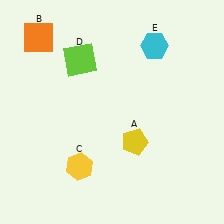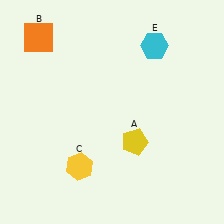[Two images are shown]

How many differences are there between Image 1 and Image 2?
There is 1 difference between the two images.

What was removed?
The lime square (D) was removed in Image 2.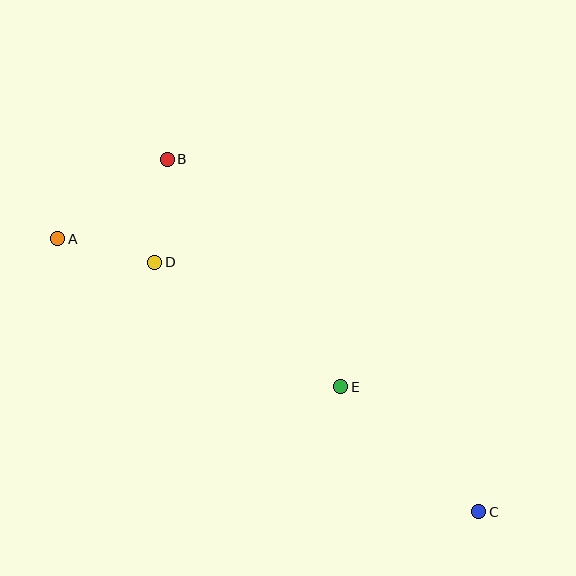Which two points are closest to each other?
Points A and D are closest to each other.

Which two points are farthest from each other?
Points A and C are farthest from each other.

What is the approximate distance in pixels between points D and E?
The distance between D and E is approximately 223 pixels.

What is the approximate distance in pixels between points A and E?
The distance between A and E is approximately 319 pixels.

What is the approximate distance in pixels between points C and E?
The distance between C and E is approximately 186 pixels.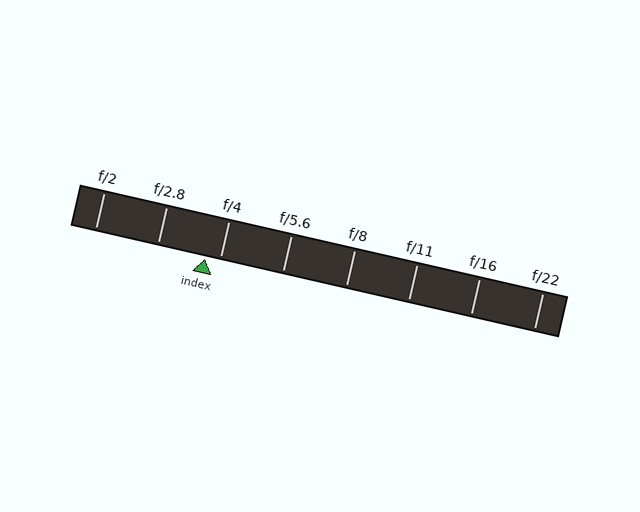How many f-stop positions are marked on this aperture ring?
There are 8 f-stop positions marked.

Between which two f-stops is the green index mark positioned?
The index mark is between f/2.8 and f/4.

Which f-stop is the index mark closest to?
The index mark is closest to f/4.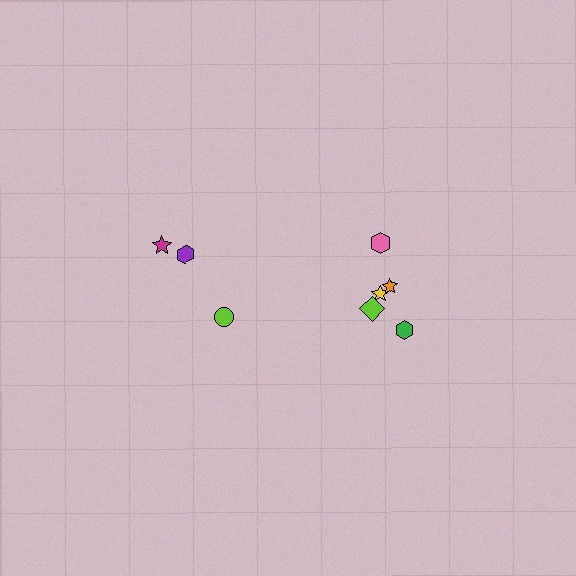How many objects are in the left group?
There are 3 objects.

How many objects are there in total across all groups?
There are 8 objects.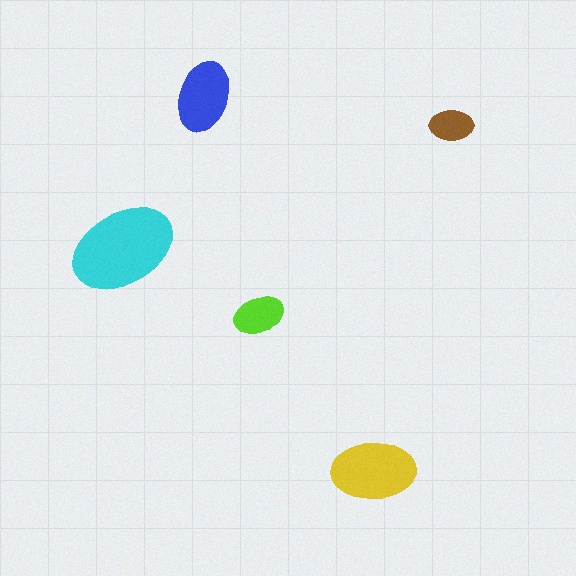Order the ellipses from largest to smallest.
the cyan one, the yellow one, the blue one, the lime one, the brown one.